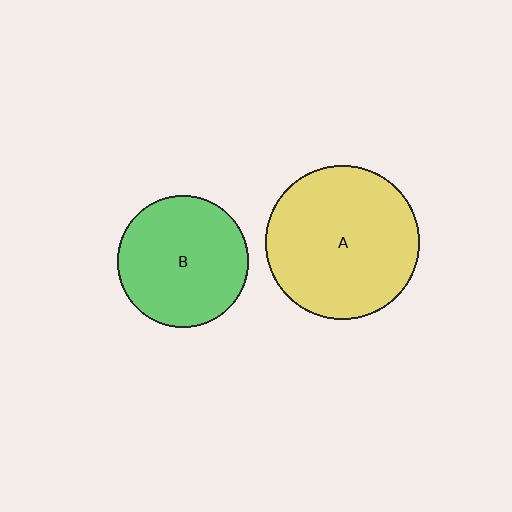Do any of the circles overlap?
No, none of the circles overlap.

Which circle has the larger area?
Circle A (yellow).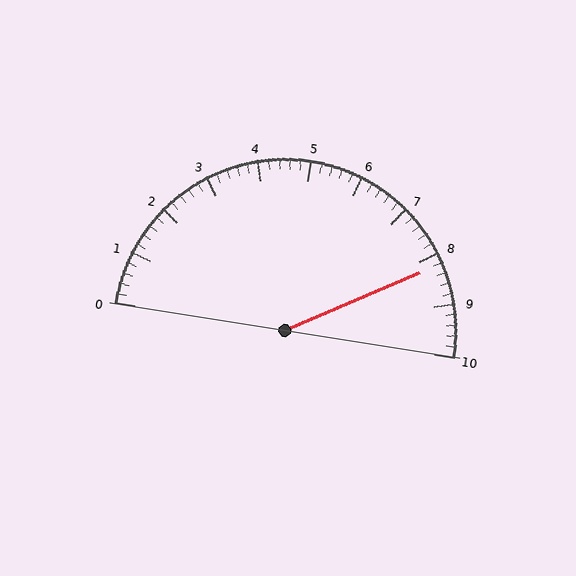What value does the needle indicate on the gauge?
The needle indicates approximately 8.2.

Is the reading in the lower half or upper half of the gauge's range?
The reading is in the upper half of the range (0 to 10).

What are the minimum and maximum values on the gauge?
The gauge ranges from 0 to 10.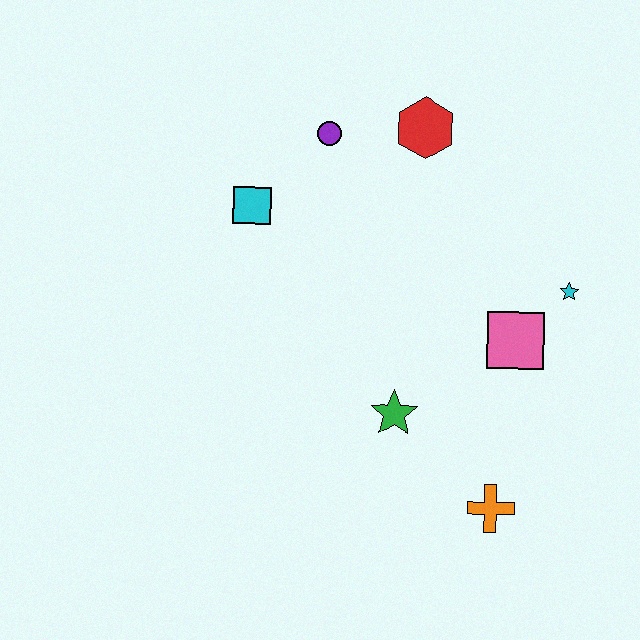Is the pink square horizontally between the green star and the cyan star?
Yes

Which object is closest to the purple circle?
The red hexagon is closest to the purple circle.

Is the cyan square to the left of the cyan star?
Yes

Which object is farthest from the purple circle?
The orange cross is farthest from the purple circle.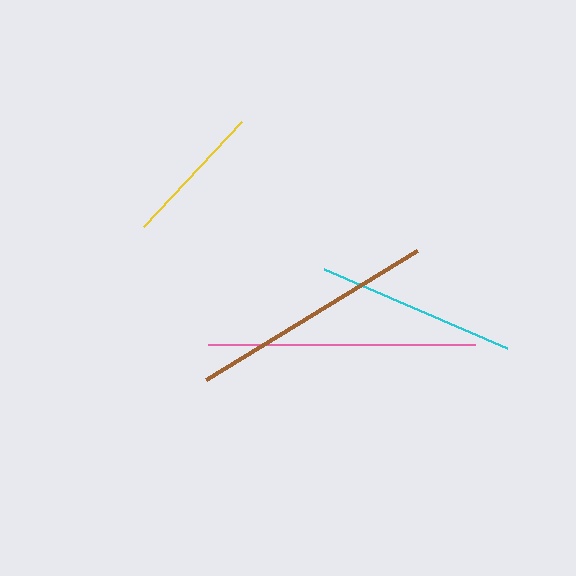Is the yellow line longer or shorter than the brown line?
The brown line is longer than the yellow line.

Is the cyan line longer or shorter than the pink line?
The pink line is longer than the cyan line.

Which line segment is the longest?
The pink line is the longest at approximately 267 pixels.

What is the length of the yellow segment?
The yellow segment is approximately 143 pixels long.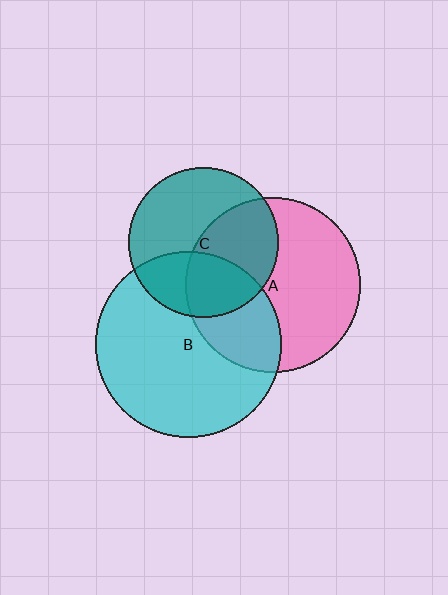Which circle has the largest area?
Circle B (cyan).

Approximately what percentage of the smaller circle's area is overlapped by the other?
Approximately 35%.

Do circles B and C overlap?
Yes.